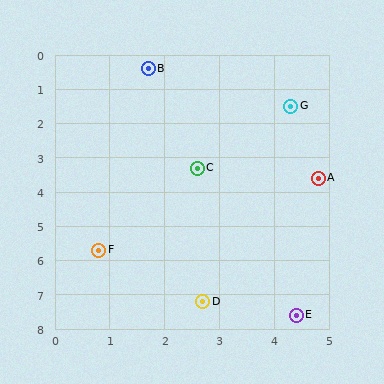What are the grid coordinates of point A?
Point A is at approximately (4.8, 3.6).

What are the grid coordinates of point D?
Point D is at approximately (2.7, 7.2).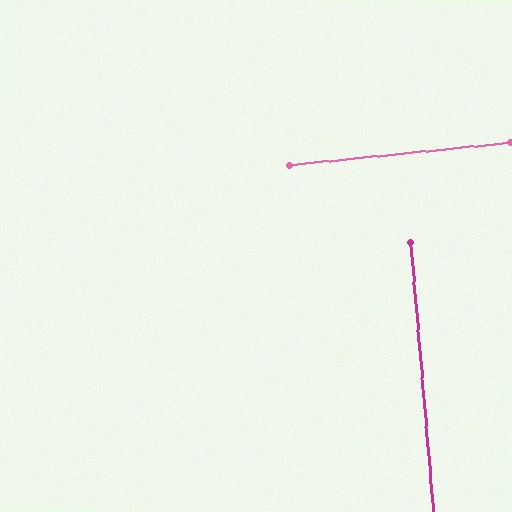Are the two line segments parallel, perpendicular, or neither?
Perpendicular — they meet at approximately 89°.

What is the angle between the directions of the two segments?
Approximately 89 degrees.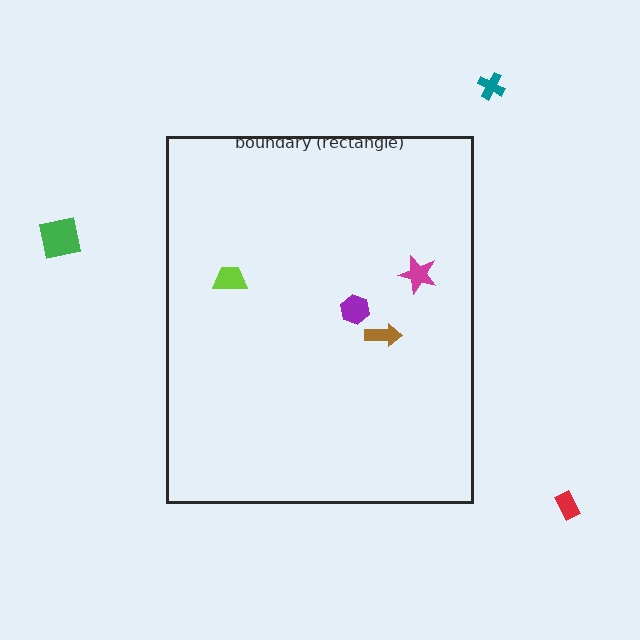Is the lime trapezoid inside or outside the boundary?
Inside.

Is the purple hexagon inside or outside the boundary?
Inside.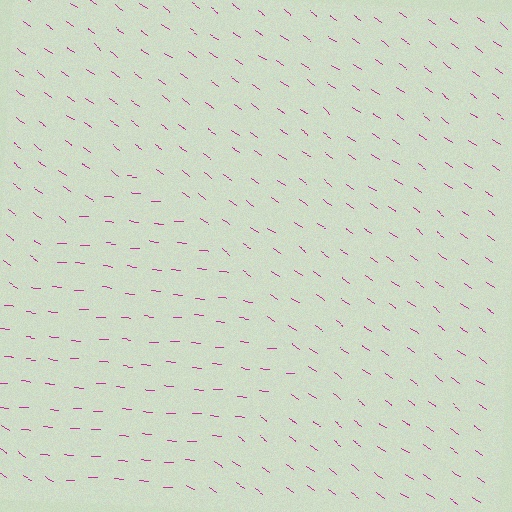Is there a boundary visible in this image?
Yes, there is a texture boundary formed by a change in line orientation.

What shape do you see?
I see a diamond.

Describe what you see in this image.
The image is filled with small magenta line segments. A diamond region in the image has lines oriented differently from the surrounding lines, creating a visible texture boundary.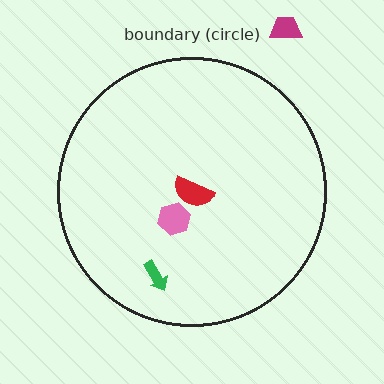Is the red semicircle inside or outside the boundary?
Inside.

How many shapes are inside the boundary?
3 inside, 1 outside.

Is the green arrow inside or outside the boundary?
Inside.